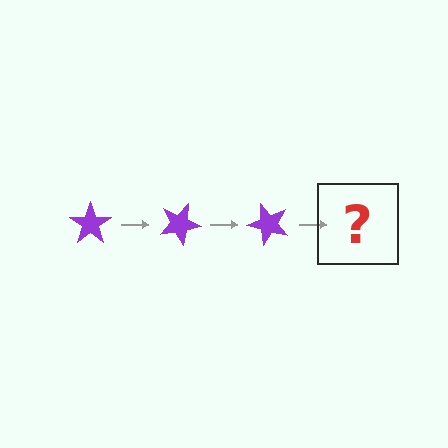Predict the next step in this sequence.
The next step is a purple star rotated 75 degrees.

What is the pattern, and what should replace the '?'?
The pattern is that the star rotates 25 degrees each step. The '?' should be a purple star rotated 75 degrees.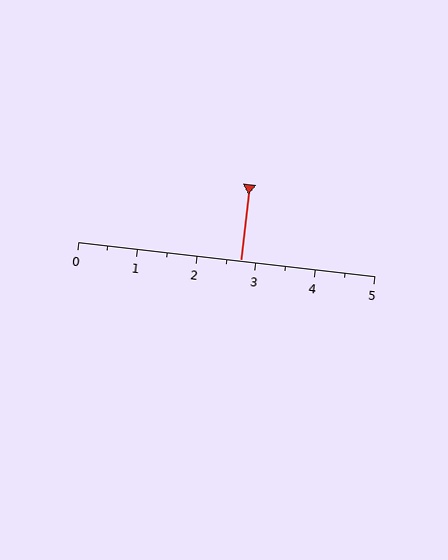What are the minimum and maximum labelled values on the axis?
The axis runs from 0 to 5.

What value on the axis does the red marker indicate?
The marker indicates approximately 2.8.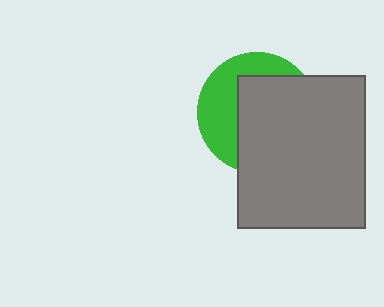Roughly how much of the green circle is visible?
A small part of it is visible (roughly 40%).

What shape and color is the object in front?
The object in front is a gray rectangle.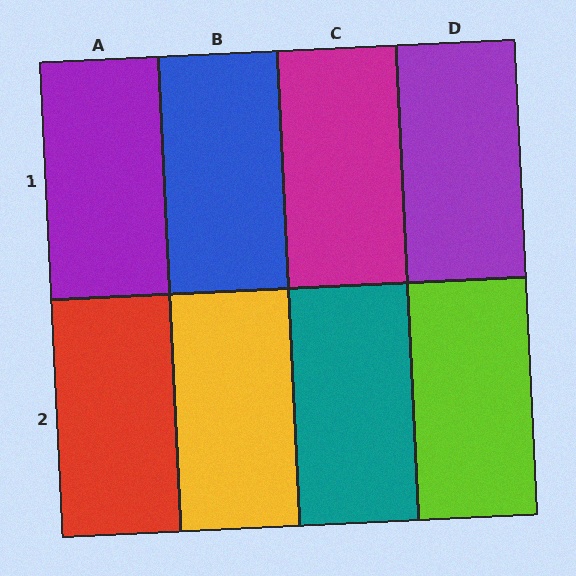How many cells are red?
1 cell is red.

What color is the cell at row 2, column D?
Lime.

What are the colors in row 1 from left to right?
Purple, blue, magenta, purple.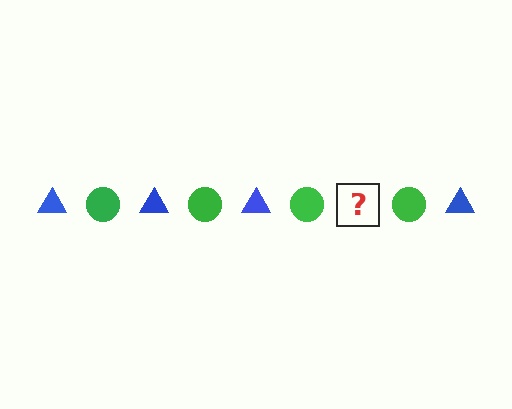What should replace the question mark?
The question mark should be replaced with a blue triangle.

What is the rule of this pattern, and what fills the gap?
The rule is that the pattern alternates between blue triangle and green circle. The gap should be filled with a blue triangle.